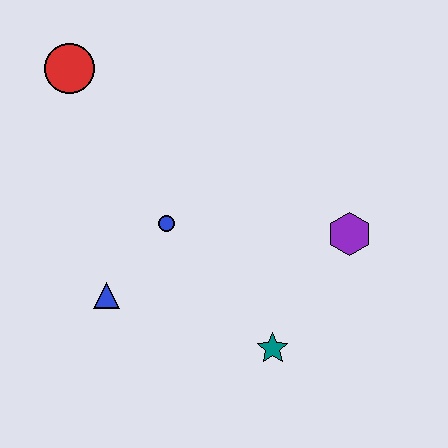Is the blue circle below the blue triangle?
No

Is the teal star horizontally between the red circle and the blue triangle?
No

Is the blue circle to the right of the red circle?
Yes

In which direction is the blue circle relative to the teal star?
The blue circle is above the teal star.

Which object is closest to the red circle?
The blue circle is closest to the red circle.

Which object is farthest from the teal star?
The red circle is farthest from the teal star.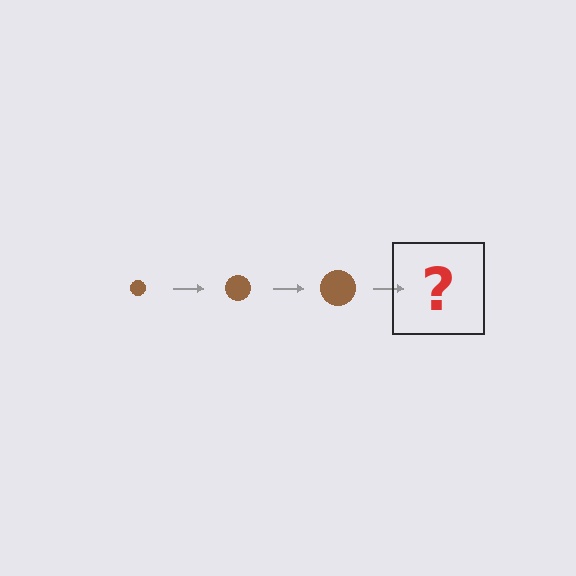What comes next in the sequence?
The next element should be a brown circle, larger than the previous one.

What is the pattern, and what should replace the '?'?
The pattern is that the circle gets progressively larger each step. The '?' should be a brown circle, larger than the previous one.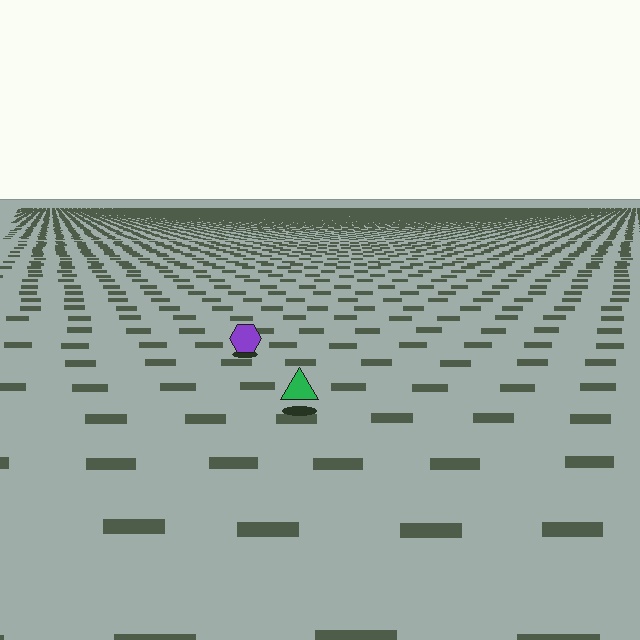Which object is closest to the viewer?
The green triangle is closest. The texture marks near it are larger and more spread out.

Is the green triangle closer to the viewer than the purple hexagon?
Yes. The green triangle is closer — you can tell from the texture gradient: the ground texture is coarser near it.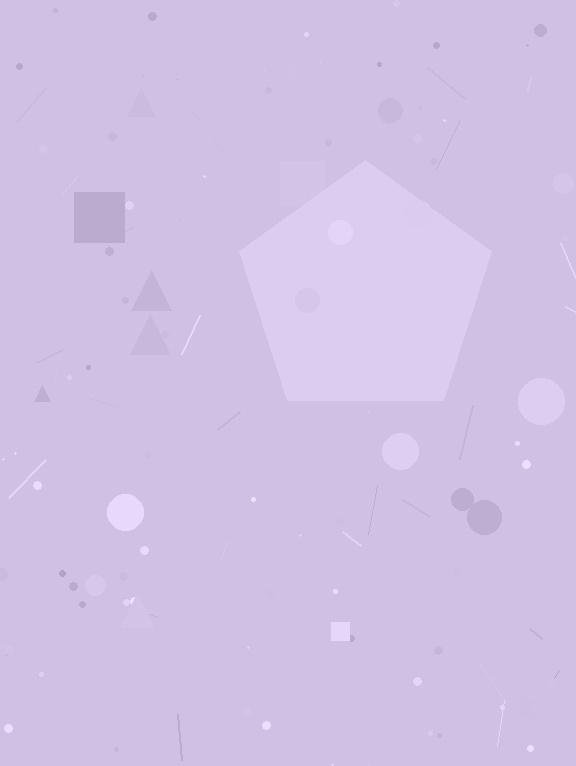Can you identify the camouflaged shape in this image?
The camouflaged shape is a pentagon.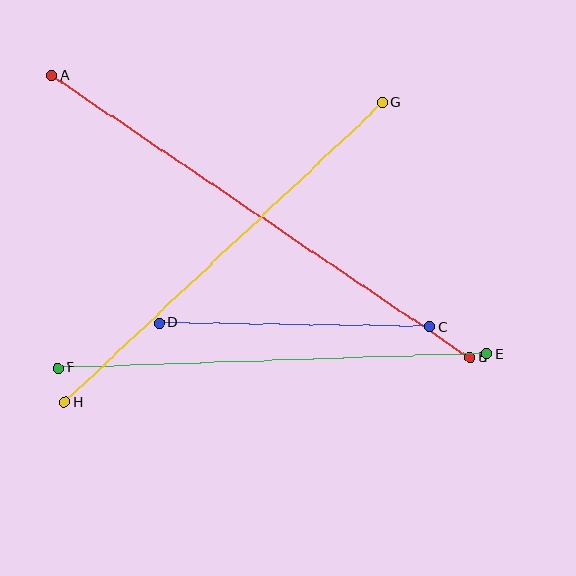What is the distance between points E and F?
The distance is approximately 429 pixels.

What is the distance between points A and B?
The distance is approximately 505 pixels.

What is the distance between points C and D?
The distance is approximately 271 pixels.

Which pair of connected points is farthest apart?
Points A and B are farthest apart.